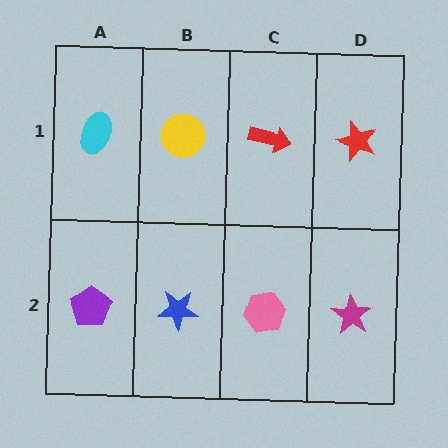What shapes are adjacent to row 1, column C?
A pink hexagon (row 2, column C), a yellow circle (row 1, column B), a red star (row 1, column D).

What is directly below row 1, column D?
A magenta star.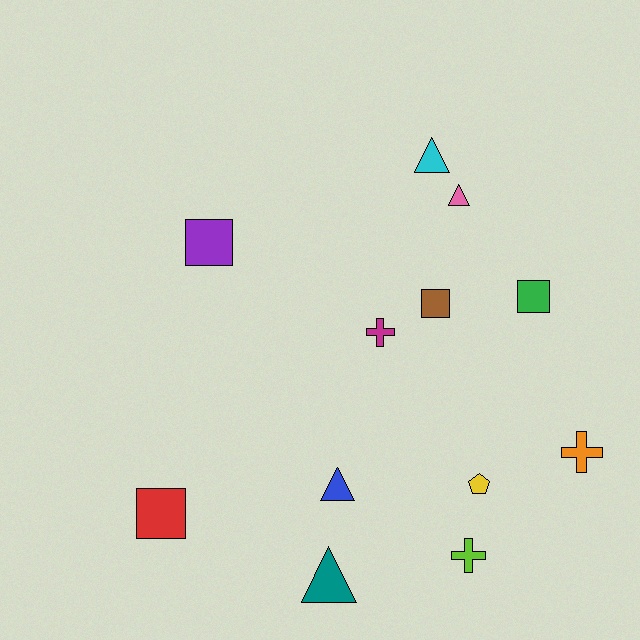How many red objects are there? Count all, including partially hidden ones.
There is 1 red object.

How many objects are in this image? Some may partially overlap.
There are 12 objects.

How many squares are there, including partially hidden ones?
There are 4 squares.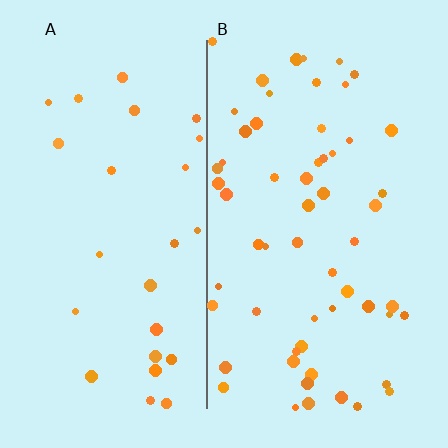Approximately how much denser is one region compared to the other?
Approximately 2.2× — region B over region A.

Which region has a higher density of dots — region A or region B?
B (the right).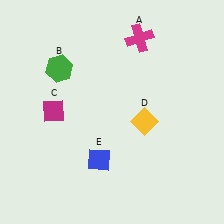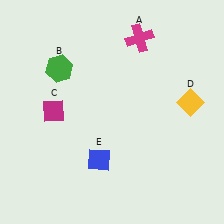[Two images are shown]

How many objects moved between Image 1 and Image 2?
1 object moved between the two images.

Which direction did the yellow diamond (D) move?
The yellow diamond (D) moved right.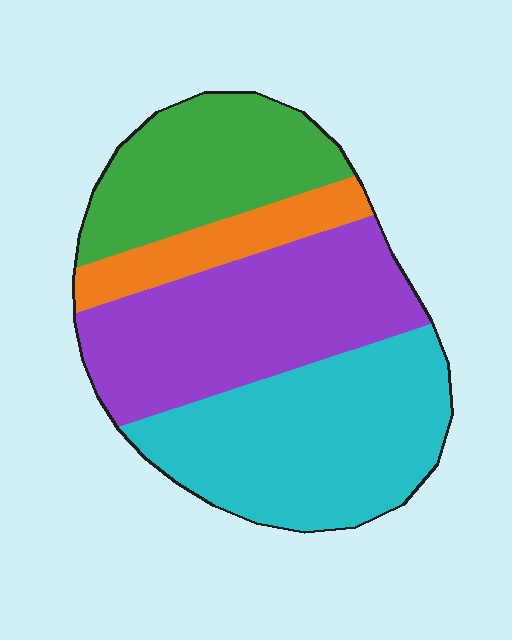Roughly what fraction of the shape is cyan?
Cyan takes up between a third and a half of the shape.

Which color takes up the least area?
Orange, at roughly 10%.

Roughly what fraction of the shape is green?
Green takes up about one fifth (1/5) of the shape.